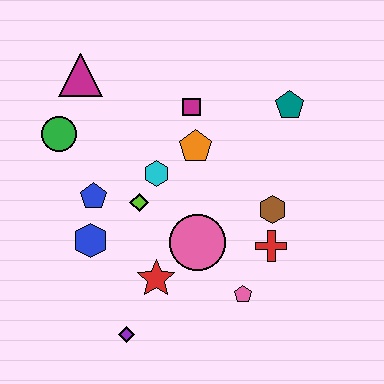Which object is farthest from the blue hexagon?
The teal pentagon is farthest from the blue hexagon.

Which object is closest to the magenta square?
The orange pentagon is closest to the magenta square.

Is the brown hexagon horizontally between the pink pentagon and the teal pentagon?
Yes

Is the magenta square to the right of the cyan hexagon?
Yes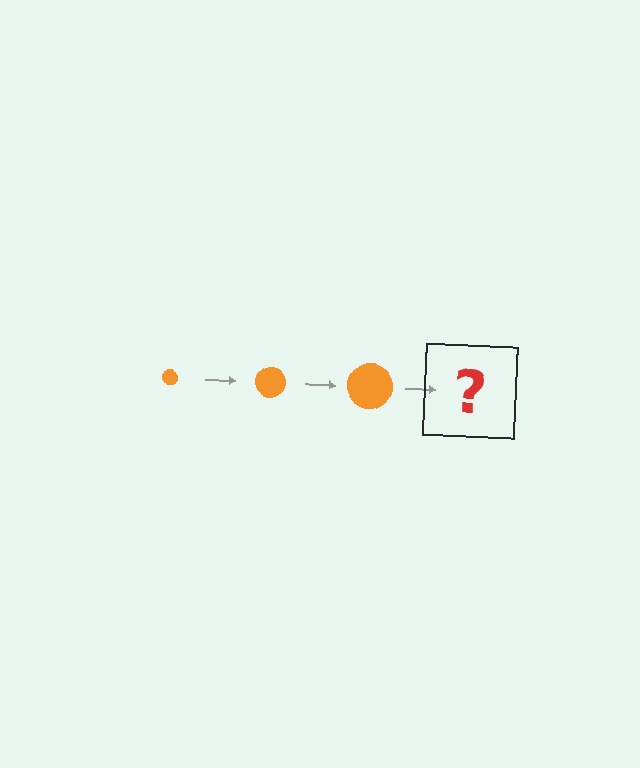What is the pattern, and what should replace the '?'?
The pattern is that the circle gets progressively larger each step. The '?' should be an orange circle, larger than the previous one.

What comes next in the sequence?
The next element should be an orange circle, larger than the previous one.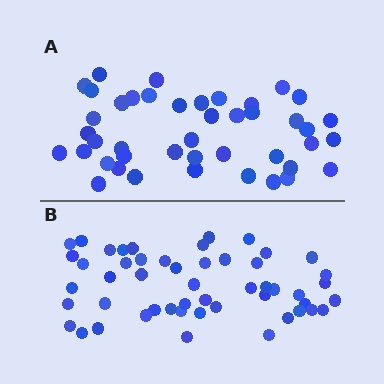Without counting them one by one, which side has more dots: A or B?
Region B (the bottom region) has more dots.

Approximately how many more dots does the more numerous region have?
Region B has roughly 8 or so more dots than region A.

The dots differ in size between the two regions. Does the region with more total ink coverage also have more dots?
No. Region A has more total ink coverage because its dots are larger, but region B actually contains more individual dots. Total area can be misleading — the number of items is what matters here.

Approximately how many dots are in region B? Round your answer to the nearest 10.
About 50 dots. (The exact count is 51, which rounds to 50.)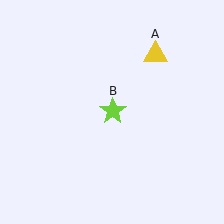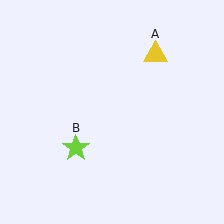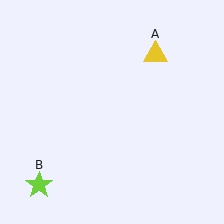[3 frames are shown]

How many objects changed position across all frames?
1 object changed position: lime star (object B).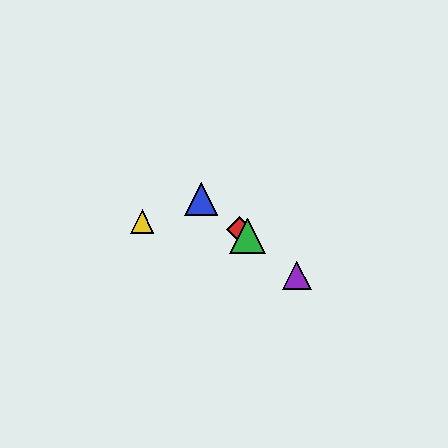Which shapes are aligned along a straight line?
The red diamond, the blue triangle, the green triangle, the purple triangle are aligned along a straight line.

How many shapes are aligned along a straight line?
4 shapes (the red diamond, the blue triangle, the green triangle, the purple triangle) are aligned along a straight line.